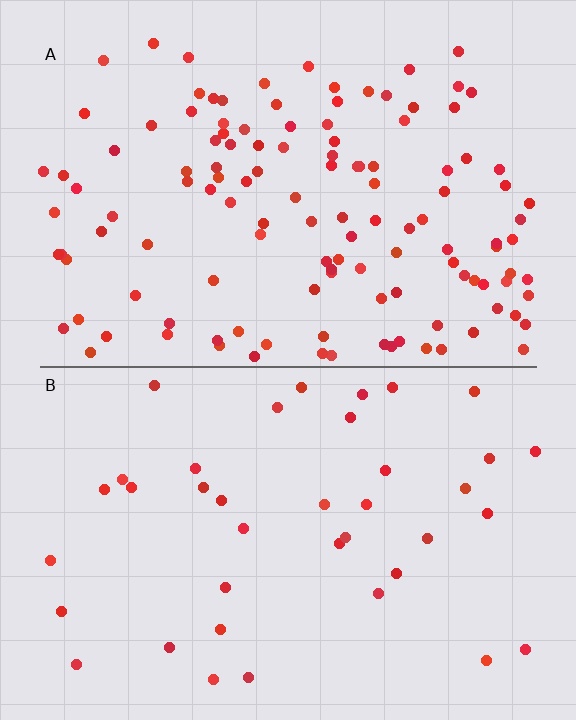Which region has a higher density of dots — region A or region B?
A (the top).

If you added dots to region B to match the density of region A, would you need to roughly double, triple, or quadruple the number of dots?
Approximately triple.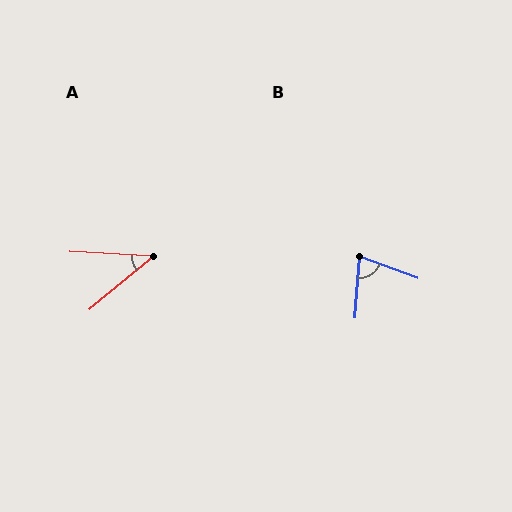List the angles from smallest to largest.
A (43°), B (73°).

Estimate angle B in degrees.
Approximately 73 degrees.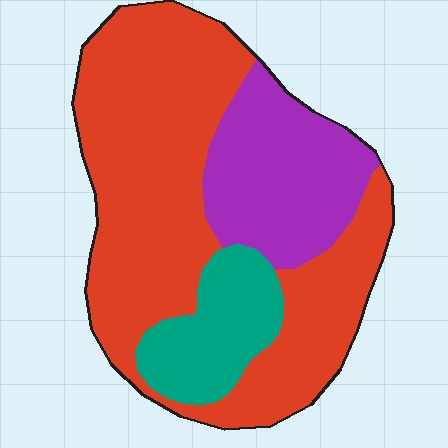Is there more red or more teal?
Red.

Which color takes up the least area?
Teal, at roughly 15%.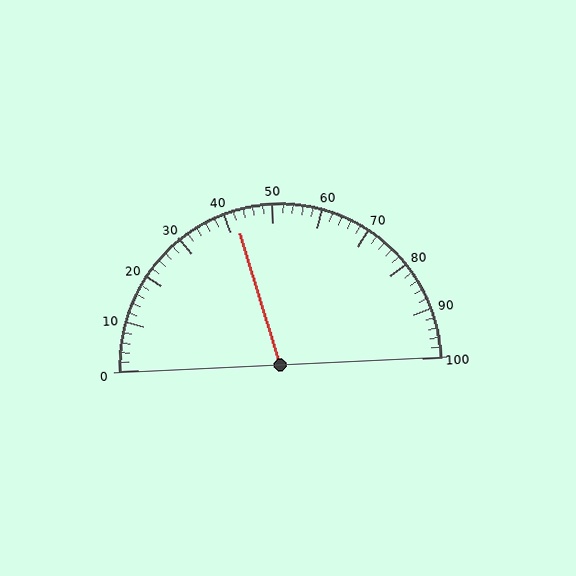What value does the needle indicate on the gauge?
The needle indicates approximately 42.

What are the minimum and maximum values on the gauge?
The gauge ranges from 0 to 100.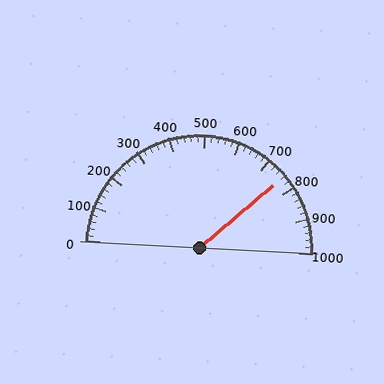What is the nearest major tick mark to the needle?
The nearest major tick mark is 800.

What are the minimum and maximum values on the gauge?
The gauge ranges from 0 to 1000.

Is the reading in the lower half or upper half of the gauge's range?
The reading is in the upper half of the range (0 to 1000).